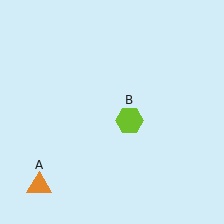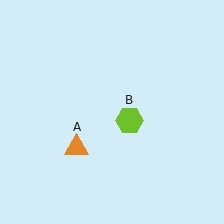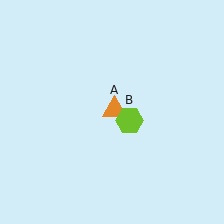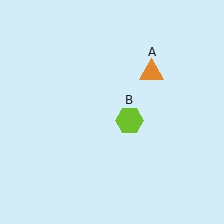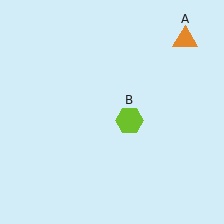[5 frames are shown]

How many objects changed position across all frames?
1 object changed position: orange triangle (object A).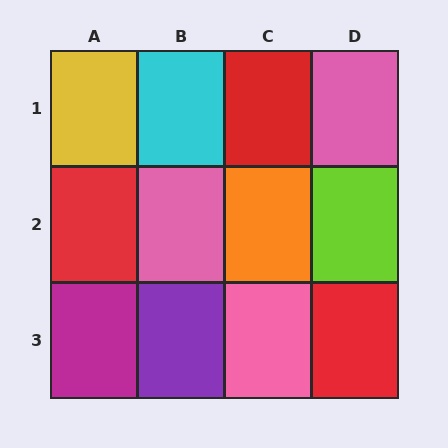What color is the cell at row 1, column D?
Pink.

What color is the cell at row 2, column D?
Lime.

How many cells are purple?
1 cell is purple.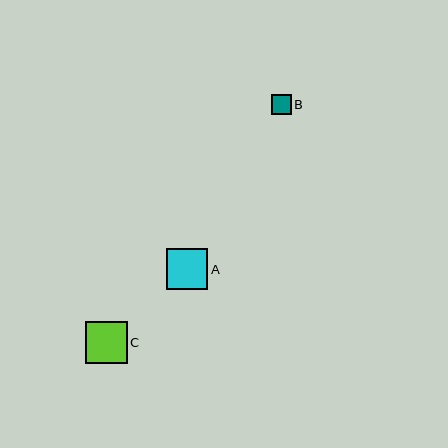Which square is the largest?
Square C is the largest with a size of approximately 42 pixels.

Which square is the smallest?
Square B is the smallest with a size of approximately 19 pixels.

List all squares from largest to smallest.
From largest to smallest: C, A, B.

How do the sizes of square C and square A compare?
Square C and square A are approximately the same size.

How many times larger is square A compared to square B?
Square A is approximately 2.1 times the size of square B.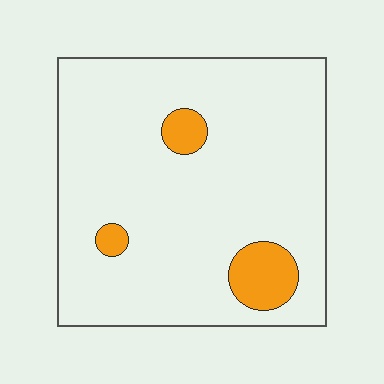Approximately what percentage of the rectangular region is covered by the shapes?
Approximately 10%.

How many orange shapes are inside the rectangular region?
3.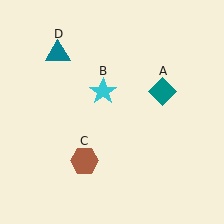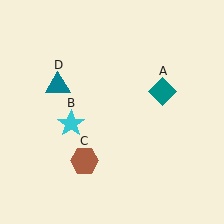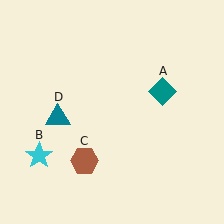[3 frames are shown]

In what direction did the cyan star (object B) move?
The cyan star (object B) moved down and to the left.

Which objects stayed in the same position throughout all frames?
Teal diamond (object A) and brown hexagon (object C) remained stationary.